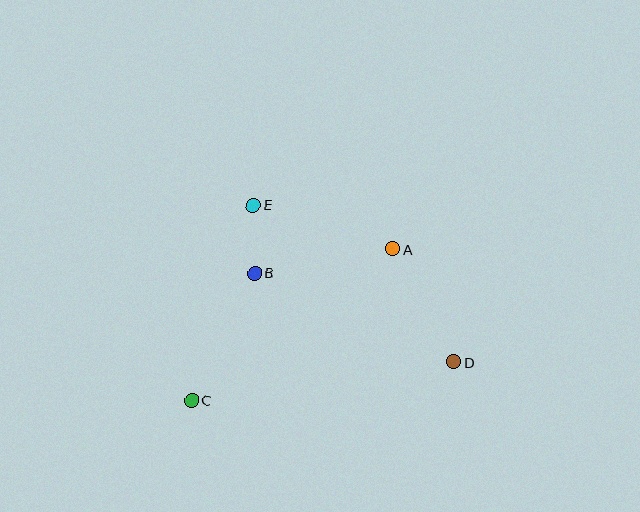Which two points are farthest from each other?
Points C and D are farthest from each other.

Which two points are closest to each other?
Points B and E are closest to each other.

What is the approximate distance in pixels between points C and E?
The distance between C and E is approximately 205 pixels.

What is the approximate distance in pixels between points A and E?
The distance between A and E is approximately 146 pixels.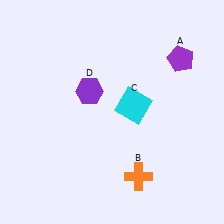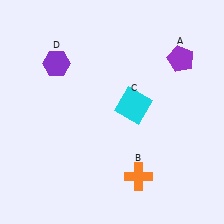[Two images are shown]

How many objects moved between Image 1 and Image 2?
1 object moved between the two images.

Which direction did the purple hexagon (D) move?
The purple hexagon (D) moved left.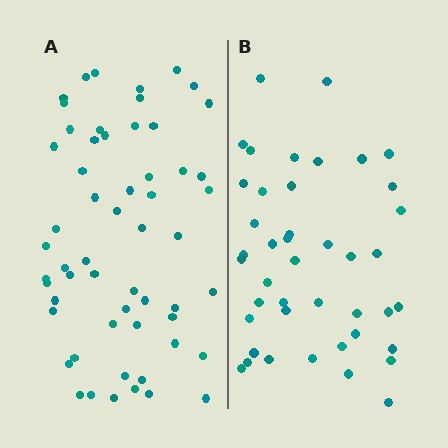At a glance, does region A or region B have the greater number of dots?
Region A (the left region) has more dots.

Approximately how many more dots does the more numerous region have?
Region A has approximately 15 more dots than region B.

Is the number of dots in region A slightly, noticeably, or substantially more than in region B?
Region A has noticeably more, but not dramatically so. The ratio is roughly 1.3 to 1.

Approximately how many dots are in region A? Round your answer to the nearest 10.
About 60 dots. (The exact count is 57, which rounds to 60.)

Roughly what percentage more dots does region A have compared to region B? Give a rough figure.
About 35% more.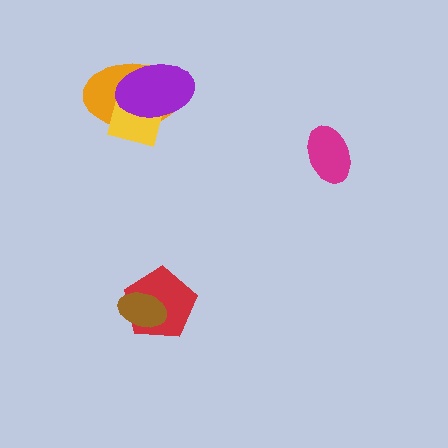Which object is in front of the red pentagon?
The brown ellipse is in front of the red pentagon.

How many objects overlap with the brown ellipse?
1 object overlaps with the brown ellipse.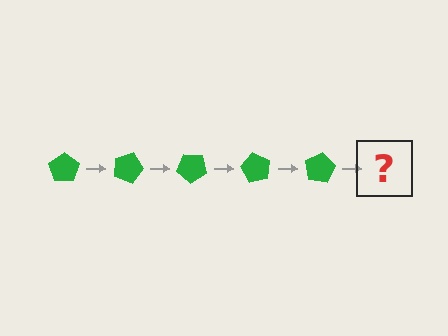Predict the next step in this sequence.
The next step is a green pentagon rotated 100 degrees.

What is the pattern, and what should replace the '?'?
The pattern is that the pentagon rotates 20 degrees each step. The '?' should be a green pentagon rotated 100 degrees.